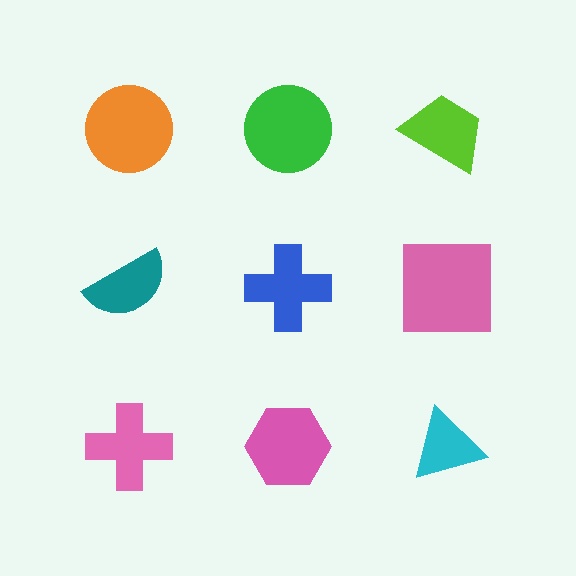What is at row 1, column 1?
An orange circle.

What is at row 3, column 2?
A pink hexagon.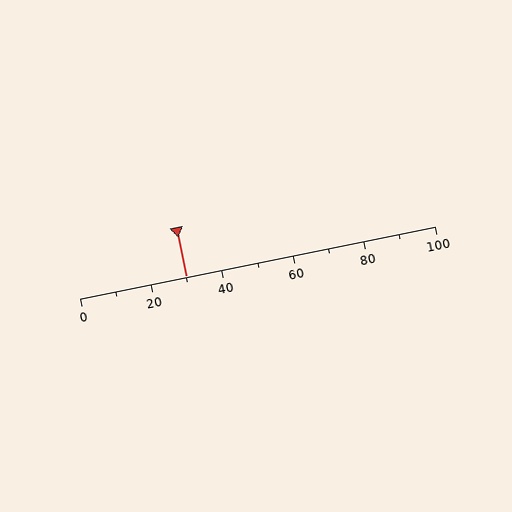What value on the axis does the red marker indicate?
The marker indicates approximately 30.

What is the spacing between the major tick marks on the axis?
The major ticks are spaced 20 apart.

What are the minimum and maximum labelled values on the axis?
The axis runs from 0 to 100.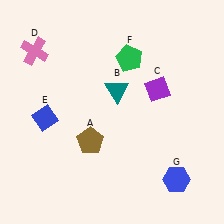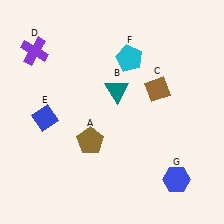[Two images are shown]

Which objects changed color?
C changed from purple to brown. D changed from pink to purple. F changed from green to cyan.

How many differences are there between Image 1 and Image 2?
There are 3 differences between the two images.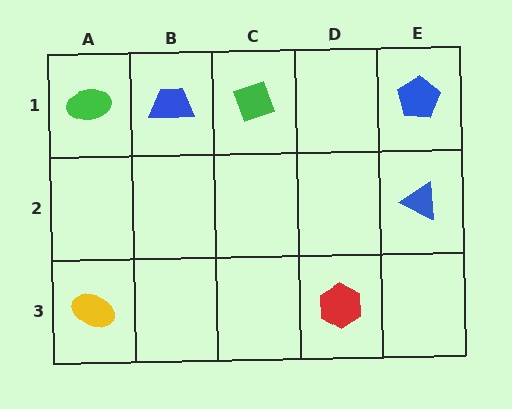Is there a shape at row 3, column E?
No, that cell is empty.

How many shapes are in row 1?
4 shapes.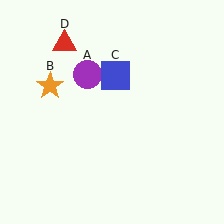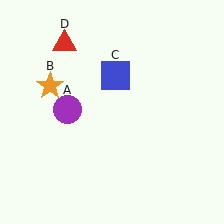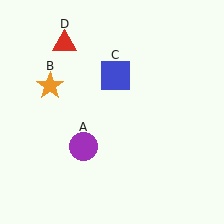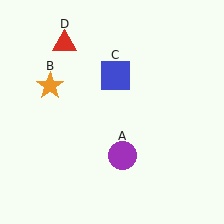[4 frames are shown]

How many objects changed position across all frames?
1 object changed position: purple circle (object A).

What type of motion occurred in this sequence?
The purple circle (object A) rotated counterclockwise around the center of the scene.